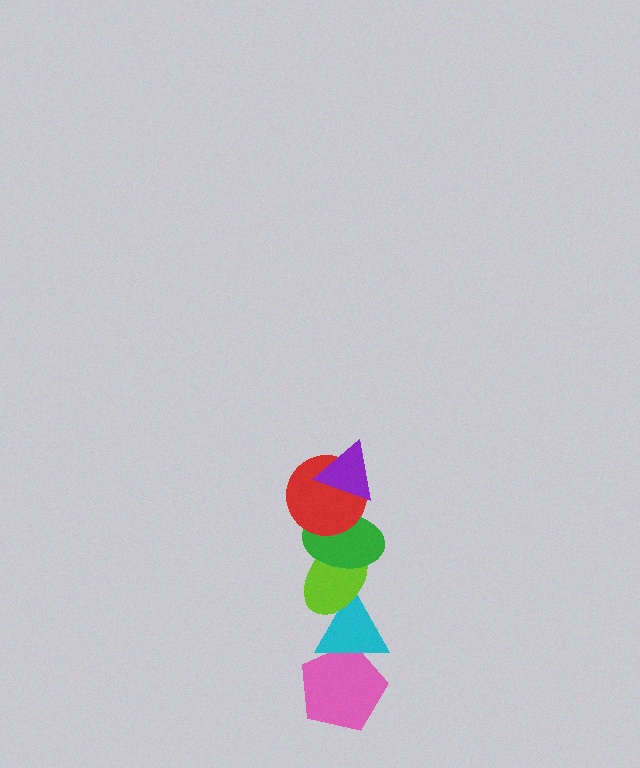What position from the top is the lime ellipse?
The lime ellipse is 4th from the top.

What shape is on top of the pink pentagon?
The cyan triangle is on top of the pink pentagon.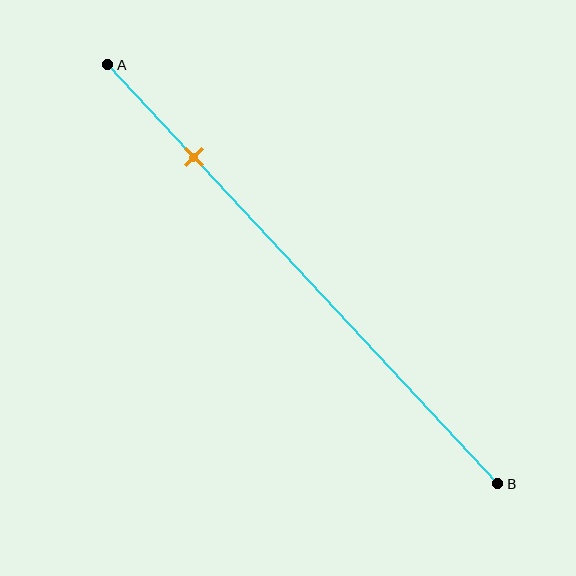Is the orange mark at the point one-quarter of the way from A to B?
Yes, the mark is approximately at the one-quarter point.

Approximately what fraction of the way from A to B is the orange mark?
The orange mark is approximately 20% of the way from A to B.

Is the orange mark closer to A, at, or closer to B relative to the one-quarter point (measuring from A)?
The orange mark is approximately at the one-quarter point of segment AB.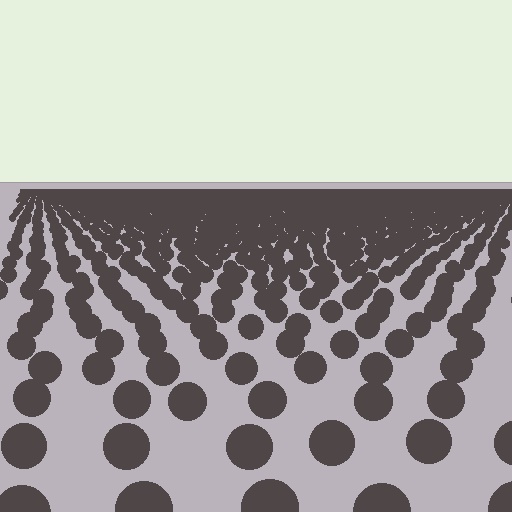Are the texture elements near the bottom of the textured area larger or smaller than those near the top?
Larger. Near the bottom, elements are closer to the viewer and appear at a bigger on-screen size.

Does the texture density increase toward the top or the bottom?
Density increases toward the top.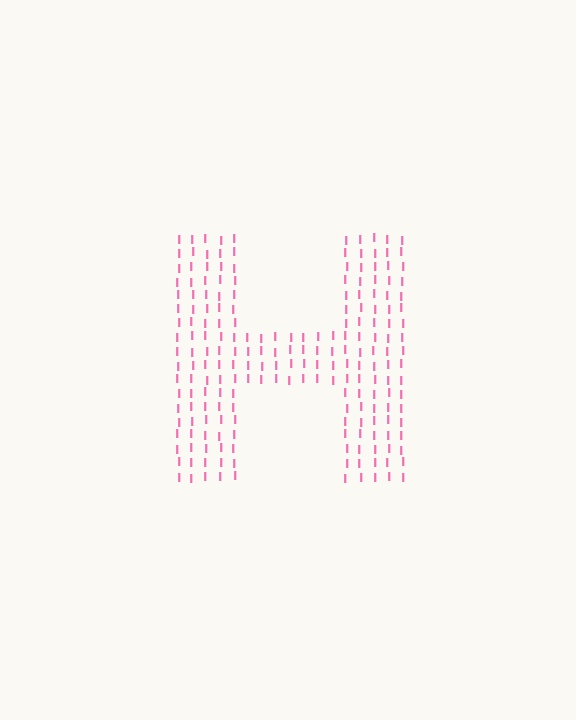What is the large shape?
The large shape is the letter H.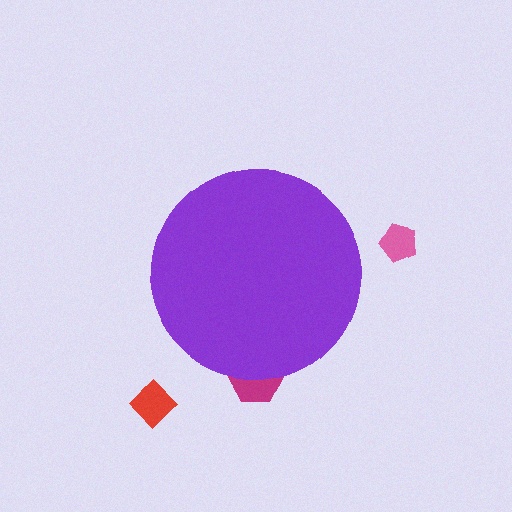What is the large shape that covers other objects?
A purple circle.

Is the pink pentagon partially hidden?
No, the pink pentagon is fully visible.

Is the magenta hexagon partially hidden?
Yes, the magenta hexagon is partially hidden behind the purple circle.